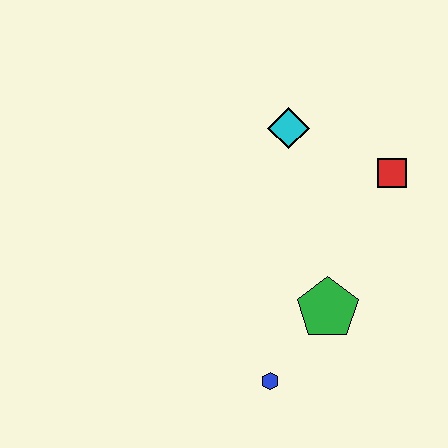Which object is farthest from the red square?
The blue hexagon is farthest from the red square.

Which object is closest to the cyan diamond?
The red square is closest to the cyan diamond.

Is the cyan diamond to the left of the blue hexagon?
No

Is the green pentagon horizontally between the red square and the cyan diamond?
Yes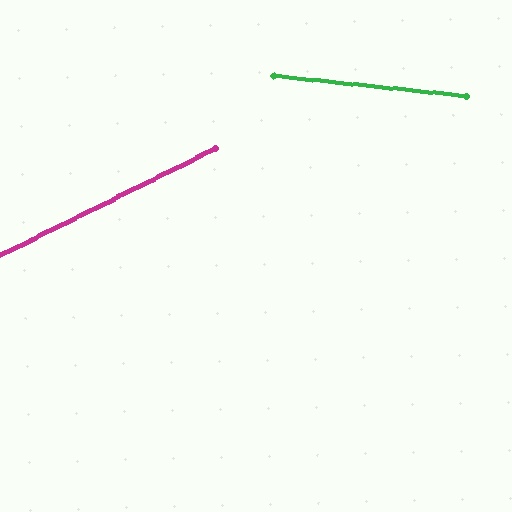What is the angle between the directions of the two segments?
Approximately 32 degrees.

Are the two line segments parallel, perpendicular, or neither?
Neither parallel nor perpendicular — they differ by about 32°.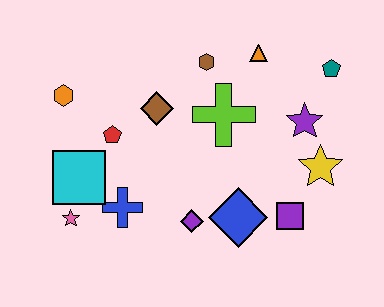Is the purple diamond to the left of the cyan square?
No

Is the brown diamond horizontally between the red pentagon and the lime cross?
Yes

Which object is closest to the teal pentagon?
The purple star is closest to the teal pentagon.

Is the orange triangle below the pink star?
No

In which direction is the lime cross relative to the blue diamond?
The lime cross is above the blue diamond.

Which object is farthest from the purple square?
The orange hexagon is farthest from the purple square.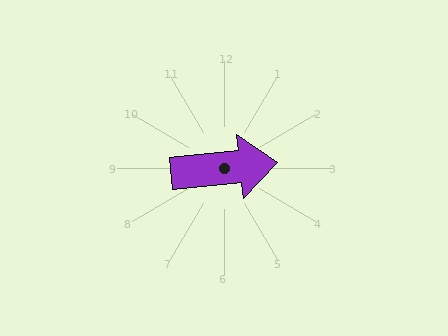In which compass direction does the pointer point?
East.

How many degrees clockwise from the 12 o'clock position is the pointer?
Approximately 84 degrees.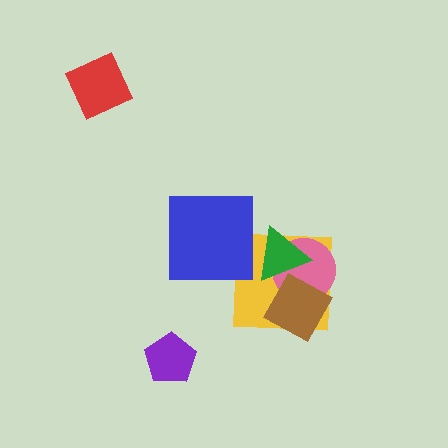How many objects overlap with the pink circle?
3 objects overlap with the pink circle.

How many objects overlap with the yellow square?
3 objects overlap with the yellow square.